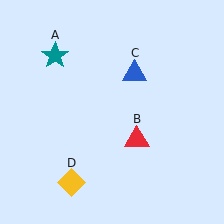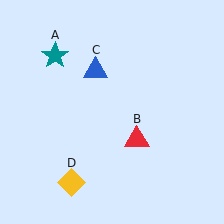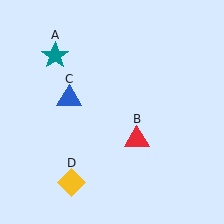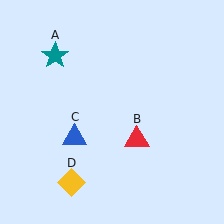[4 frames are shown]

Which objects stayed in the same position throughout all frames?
Teal star (object A) and red triangle (object B) and yellow diamond (object D) remained stationary.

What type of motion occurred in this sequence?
The blue triangle (object C) rotated counterclockwise around the center of the scene.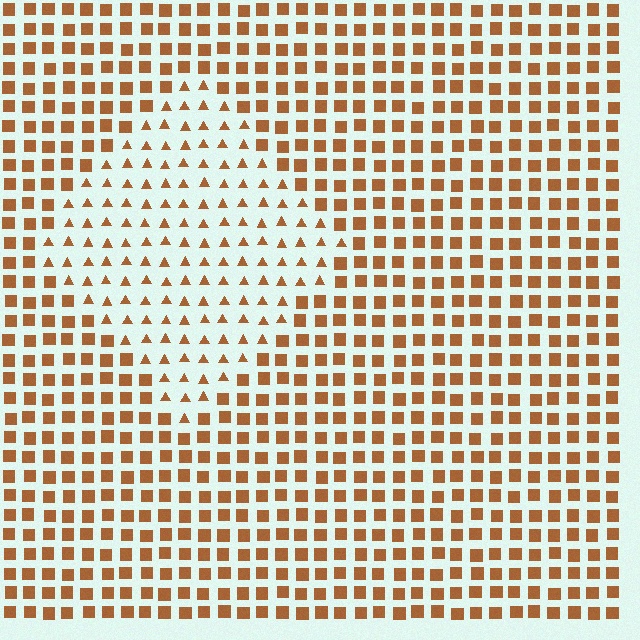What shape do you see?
I see a diamond.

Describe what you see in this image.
The image is filled with small brown elements arranged in a uniform grid. A diamond-shaped region contains triangles, while the surrounding area contains squares. The boundary is defined purely by the change in element shape.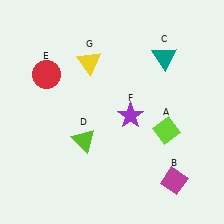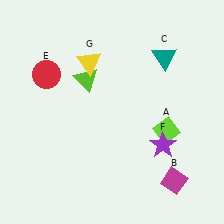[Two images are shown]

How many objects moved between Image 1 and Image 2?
2 objects moved between the two images.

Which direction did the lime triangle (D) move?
The lime triangle (D) moved up.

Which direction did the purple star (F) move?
The purple star (F) moved right.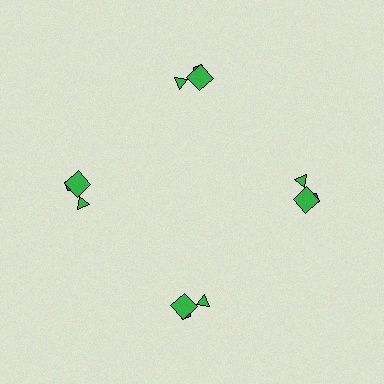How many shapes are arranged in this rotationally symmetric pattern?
There are 12 shapes, arranged in 4 groups of 3.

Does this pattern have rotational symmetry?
Yes, this pattern has 4-fold rotational symmetry. It looks the same after rotating 90 degrees around the center.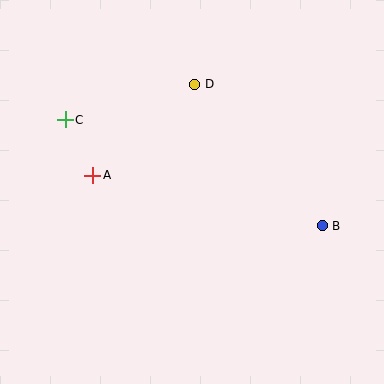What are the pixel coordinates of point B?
Point B is at (322, 226).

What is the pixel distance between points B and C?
The distance between B and C is 278 pixels.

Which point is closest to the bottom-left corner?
Point A is closest to the bottom-left corner.